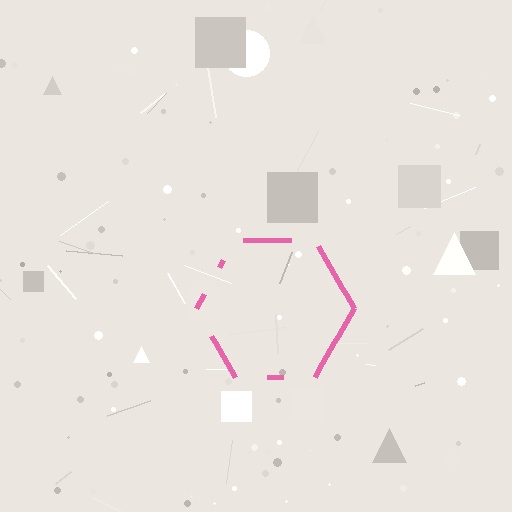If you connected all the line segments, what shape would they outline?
They would outline a hexagon.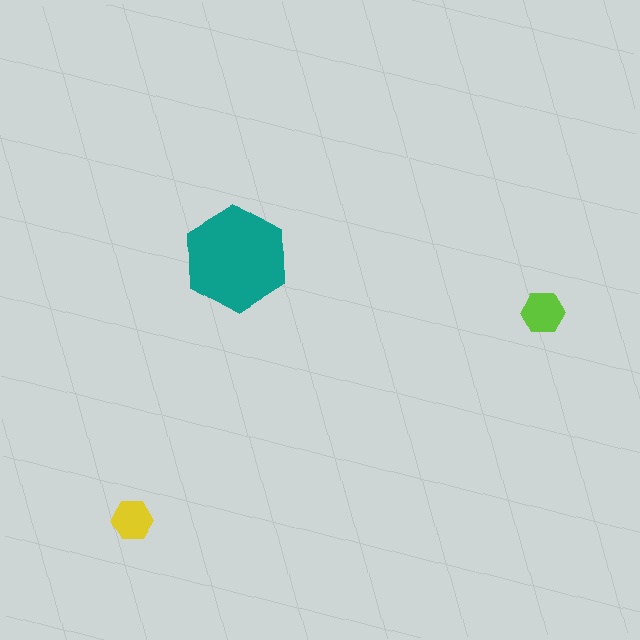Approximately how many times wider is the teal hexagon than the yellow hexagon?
About 2.5 times wider.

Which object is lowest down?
The yellow hexagon is bottommost.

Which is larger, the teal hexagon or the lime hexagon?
The teal one.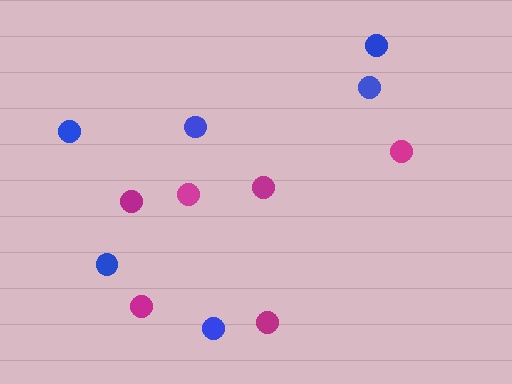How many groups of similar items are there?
There are 2 groups: one group of blue circles (6) and one group of magenta circles (6).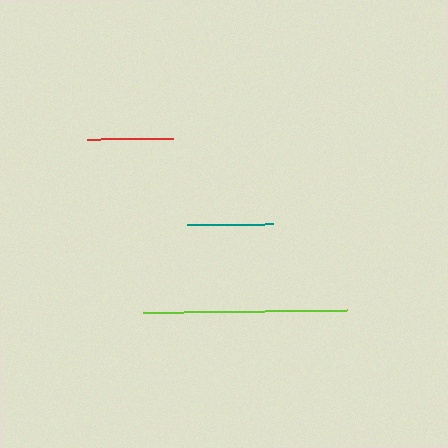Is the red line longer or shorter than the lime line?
The lime line is longer than the red line.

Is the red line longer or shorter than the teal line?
The teal line is longer than the red line.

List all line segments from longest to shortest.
From longest to shortest: lime, teal, red.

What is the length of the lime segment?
The lime segment is approximately 204 pixels long.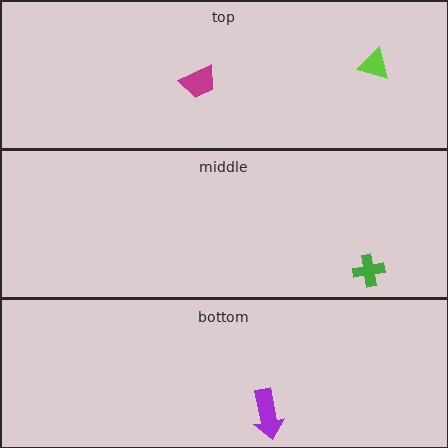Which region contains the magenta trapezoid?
The top region.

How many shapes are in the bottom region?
1.